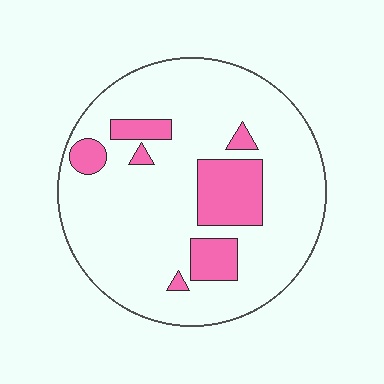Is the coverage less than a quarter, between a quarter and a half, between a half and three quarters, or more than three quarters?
Less than a quarter.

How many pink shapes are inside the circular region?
7.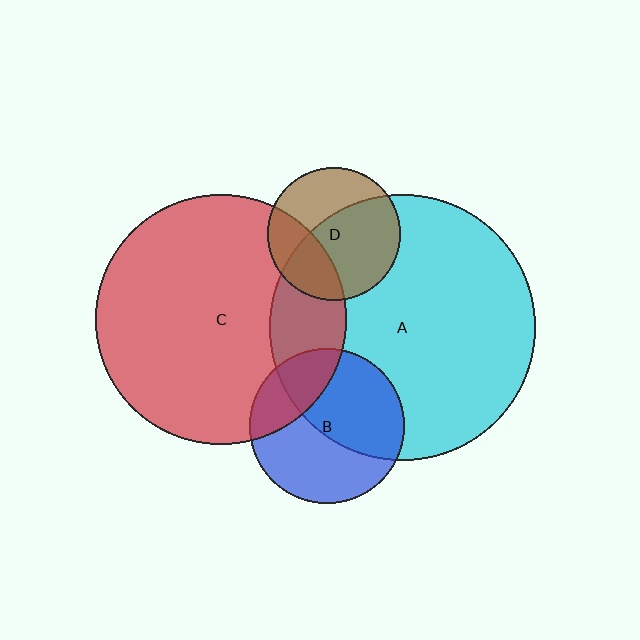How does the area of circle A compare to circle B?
Approximately 2.9 times.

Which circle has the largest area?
Circle A (cyan).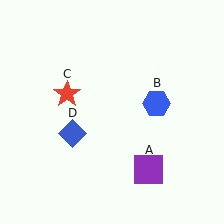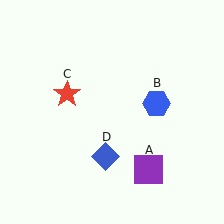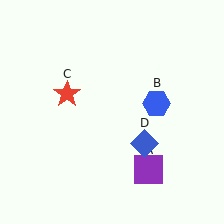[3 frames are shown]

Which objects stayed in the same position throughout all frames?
Purple square (object A) and blue hexagon (object B) and red star (object C) remained stationary.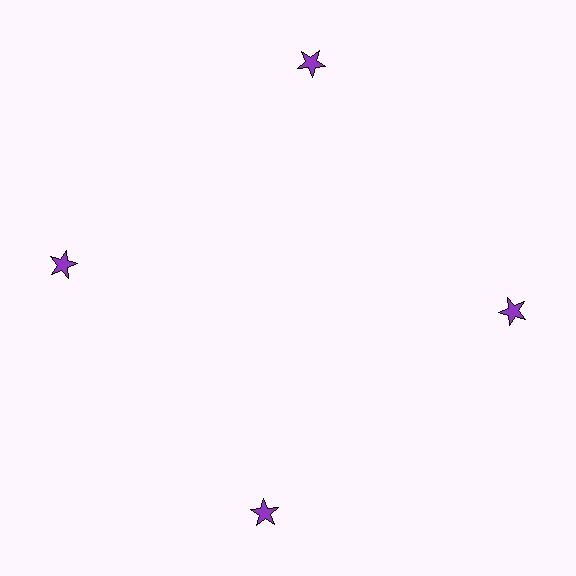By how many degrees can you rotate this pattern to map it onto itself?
The pattern maps onto itself every 90 degrees of rotation.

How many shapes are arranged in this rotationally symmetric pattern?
There are 4 shapes, arranged in 4 groups of 1.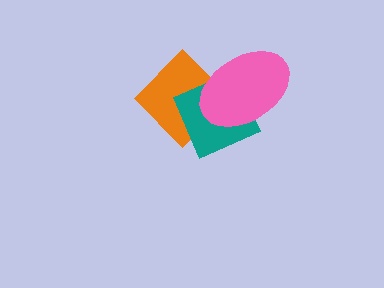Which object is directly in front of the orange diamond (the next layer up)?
The teal diamond is directly in front of the orange diamond.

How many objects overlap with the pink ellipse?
2 objects overlap with the pink ellipse.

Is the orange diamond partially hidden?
Yes, it is partially covered by another shape.